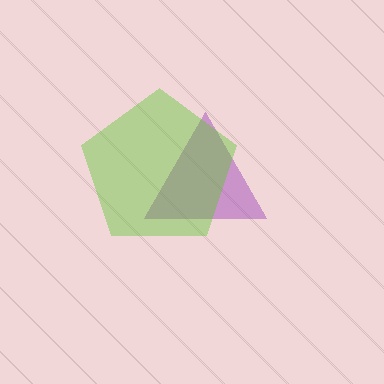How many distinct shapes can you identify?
There are 2 distinct shapes: a purple triangle, a lime pentagon.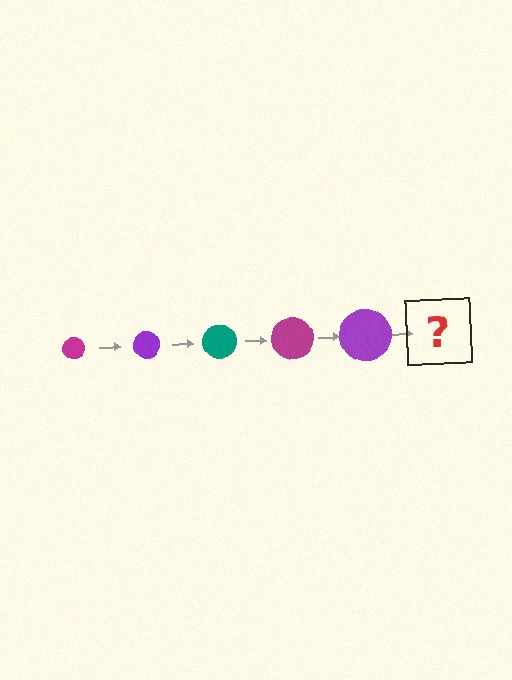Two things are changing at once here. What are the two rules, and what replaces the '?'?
The two rules are that the circle grows larger each step and the color cycles through magenta, purple, and teal. The '?' should be a teal circle, larger than the previous one.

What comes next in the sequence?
The next element should be a teal circle, larger than the previous one.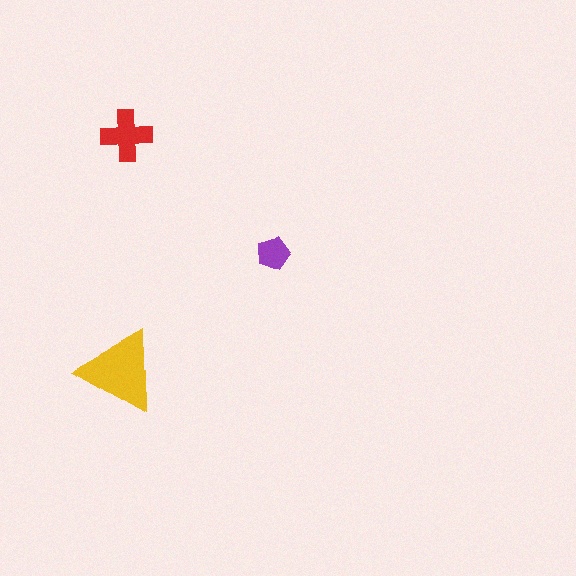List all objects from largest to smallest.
The yellow triangle, the red cross, the purple pentagon.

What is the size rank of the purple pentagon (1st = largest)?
3rd.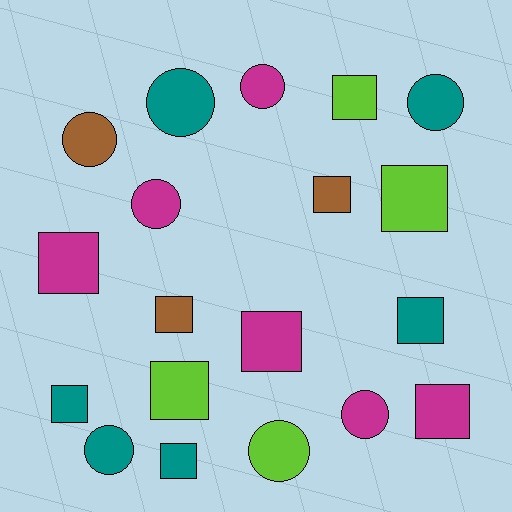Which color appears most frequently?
Magenta, with 6 objects.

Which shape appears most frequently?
Square, with 11 objects.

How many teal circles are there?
There are 3 teal circles.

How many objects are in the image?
There are 19 objects.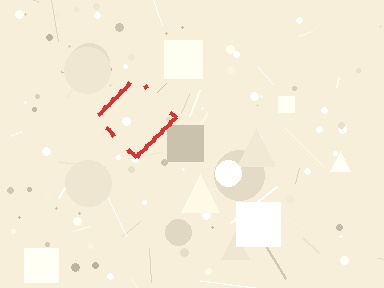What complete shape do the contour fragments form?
The contour fragments form a diamond.